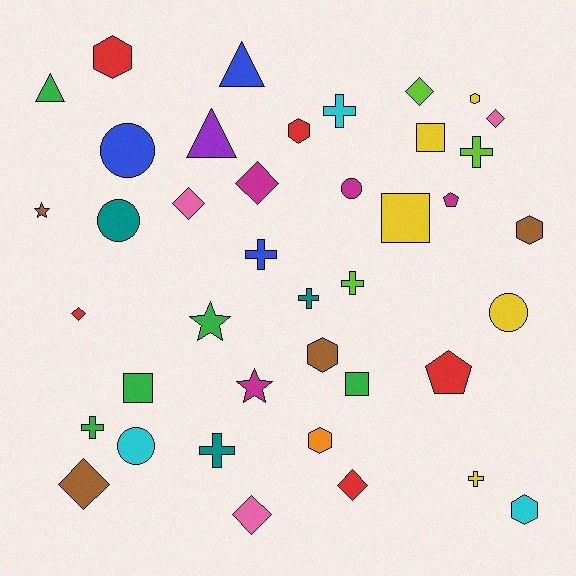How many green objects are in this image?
There are 5 green objects.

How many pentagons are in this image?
There are 2 pentagons.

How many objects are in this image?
There are 40 objects.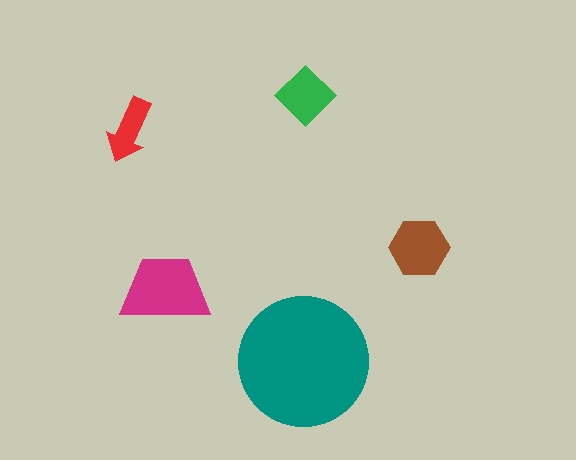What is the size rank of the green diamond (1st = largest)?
4th.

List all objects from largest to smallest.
The teal circle, the magenta trapezoid, the brown hexagon, the green diamond, the red arrow.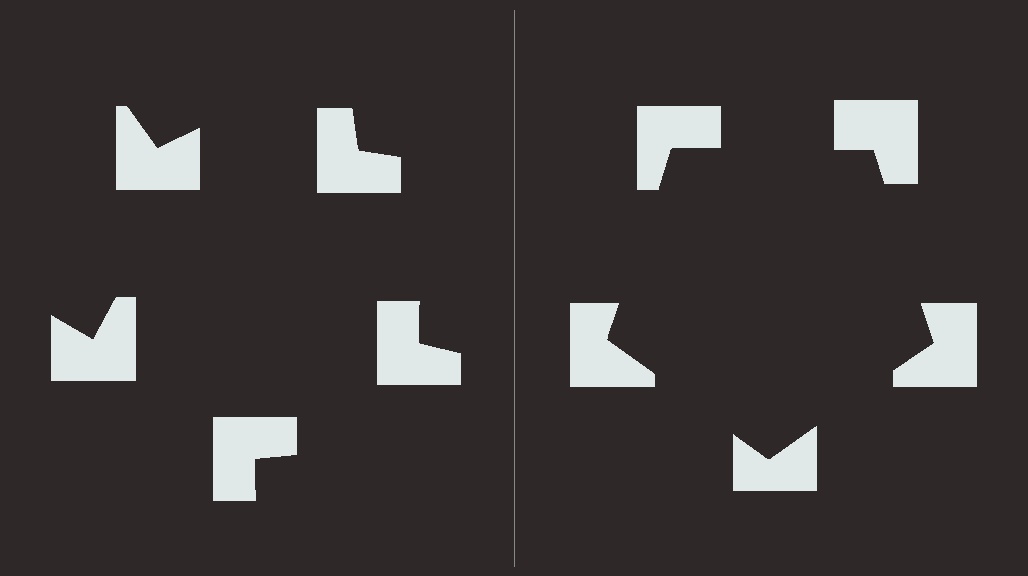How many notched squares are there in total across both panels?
10 — 5 on each side.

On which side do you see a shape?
An illusory pentagon appears on the right side. On the left side the wedge cuts are rotated, so no coherent shape forms.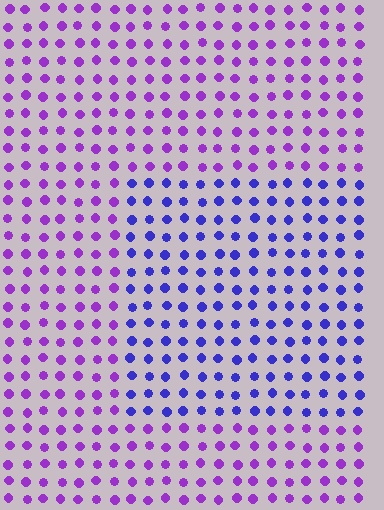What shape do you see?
I see a rectangle.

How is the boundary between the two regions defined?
The boundary is defined purely by a slight shift in hue (about 38 degrees). Spacing, size, and orientation are identical on both sides.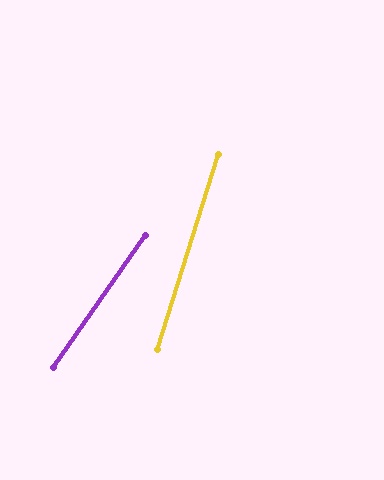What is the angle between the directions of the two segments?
Approximately 18 degrees.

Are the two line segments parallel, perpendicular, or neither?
Neither parallel nor perpendicular — they differ by about 18°.